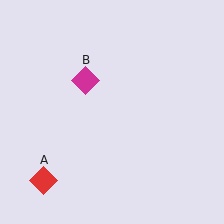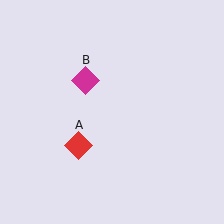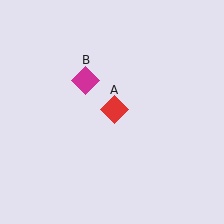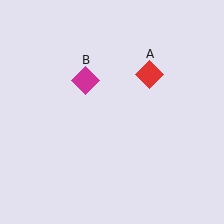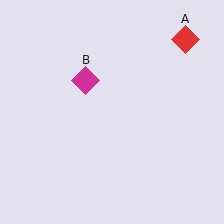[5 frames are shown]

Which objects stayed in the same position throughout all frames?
Magenta diamond (object B) remained stationary.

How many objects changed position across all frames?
1 object changed position: red diamond (object A).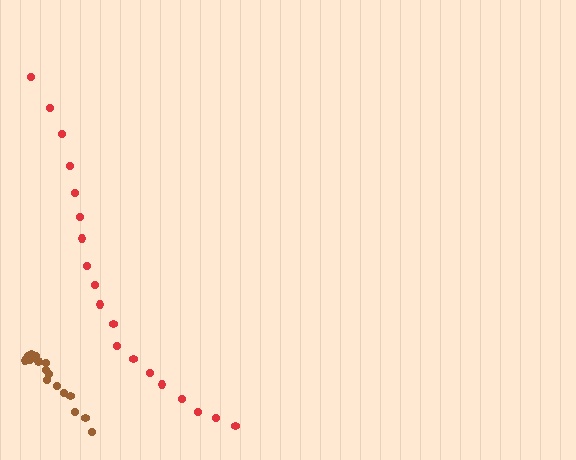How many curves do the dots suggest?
There are 2 distinct paths.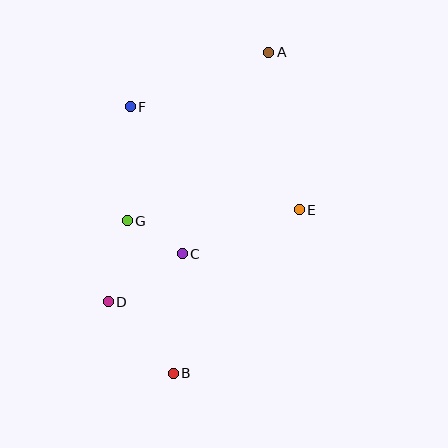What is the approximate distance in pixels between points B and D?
The distance between B and D is approximately 97 pixels.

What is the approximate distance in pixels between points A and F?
The distance between A and F is approximately 149 pixels.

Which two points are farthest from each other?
Points A and B are farthest from each other.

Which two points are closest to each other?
Points C and G are closest to each other.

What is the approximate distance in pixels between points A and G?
The distance between A and G is approximately 221 pixels.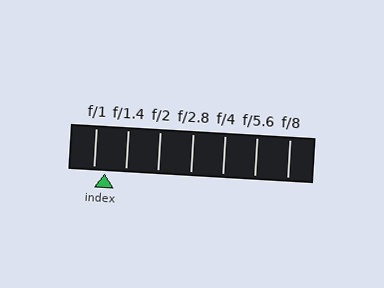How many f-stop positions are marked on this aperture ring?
There are 7 f-stop positions marked.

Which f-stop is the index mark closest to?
The index mark is closest to f/1.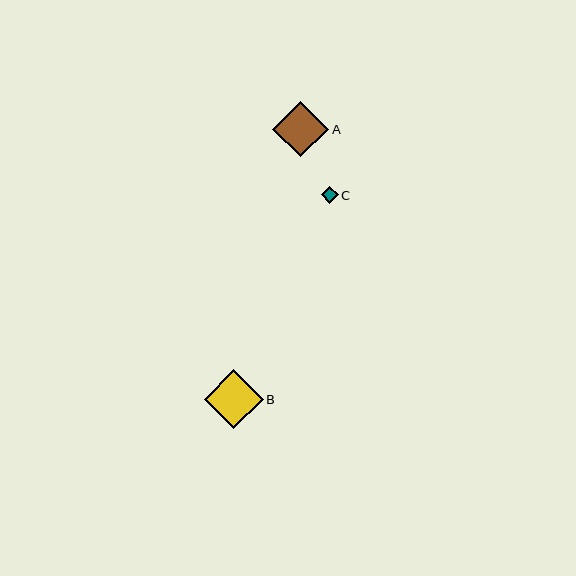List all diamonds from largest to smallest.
From largest to smallest: B, A, C.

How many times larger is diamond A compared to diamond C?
Diamond A is approximately 3.3 times the size of diamond C.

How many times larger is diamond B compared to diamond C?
Diamond B is approximately 3.4 times the size of diamond C.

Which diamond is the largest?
Diamond B is the largest with a size of approximately 59 pixels.